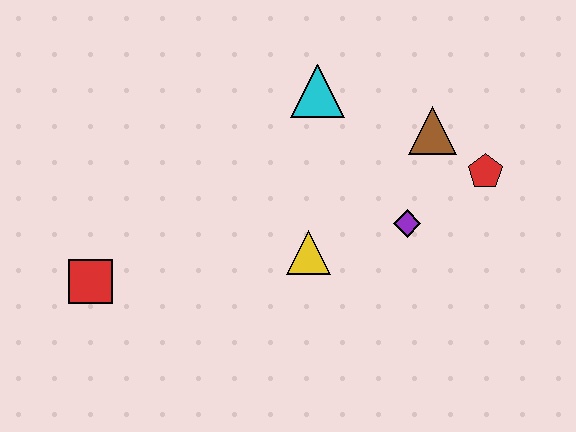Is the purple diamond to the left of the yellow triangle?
No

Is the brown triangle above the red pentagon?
Yes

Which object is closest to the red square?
The yellow triangle is closest to the red square.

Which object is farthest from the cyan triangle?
The red square is farthest from the cyan triangle.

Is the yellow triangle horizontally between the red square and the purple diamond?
Yes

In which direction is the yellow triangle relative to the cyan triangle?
The yellow triangle is below the cyan triangle.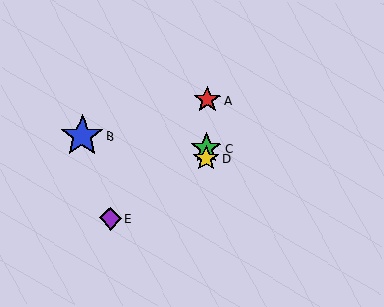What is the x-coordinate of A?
Object A is at x≈207.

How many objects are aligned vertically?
3 objects (A, C, D) are aligned vertically.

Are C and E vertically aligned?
No, C is at x≈206 and E is at x≈110.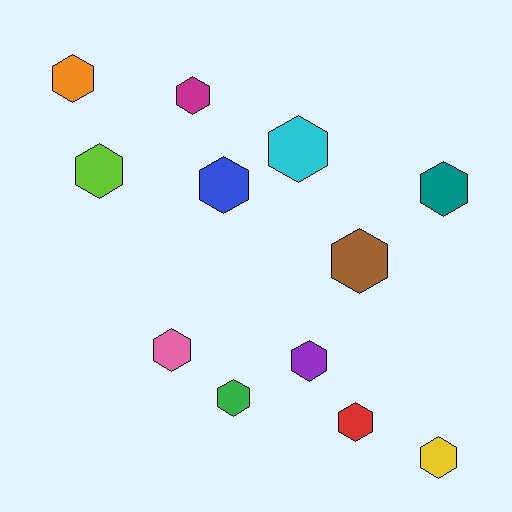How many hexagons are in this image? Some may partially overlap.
There are 12 hexagons.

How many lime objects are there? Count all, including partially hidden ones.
There is 1 lime object.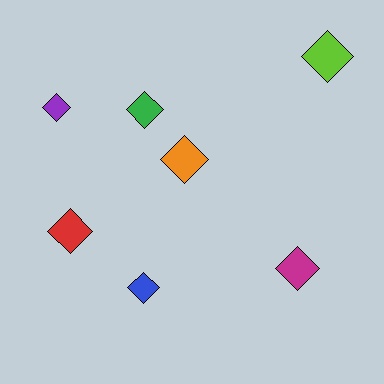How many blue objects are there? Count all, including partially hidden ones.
There is 1 blue object.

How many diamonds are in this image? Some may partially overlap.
There are 7 diamonds.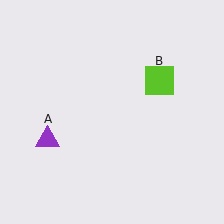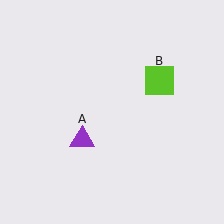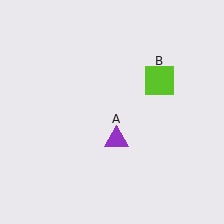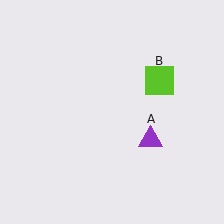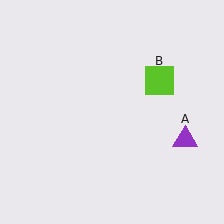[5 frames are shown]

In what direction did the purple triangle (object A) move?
The purple triangle (object A) moved right.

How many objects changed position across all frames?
1 object changed position: purple triangle (object A).